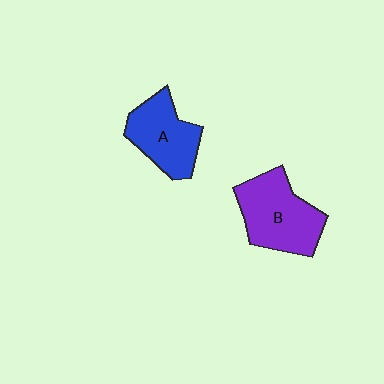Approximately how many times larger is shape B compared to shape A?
Approximately 1.2 times.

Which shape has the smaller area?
Shape A (blue).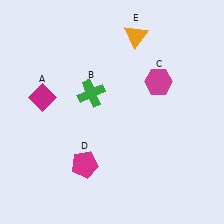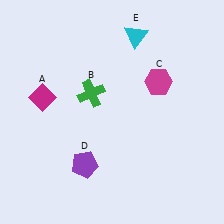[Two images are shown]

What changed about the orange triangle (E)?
In Image 1, E is orange. In Image 2, it changed to cyan.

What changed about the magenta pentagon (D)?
In Image 1, D is magenta. In Image 2, it changed to purple.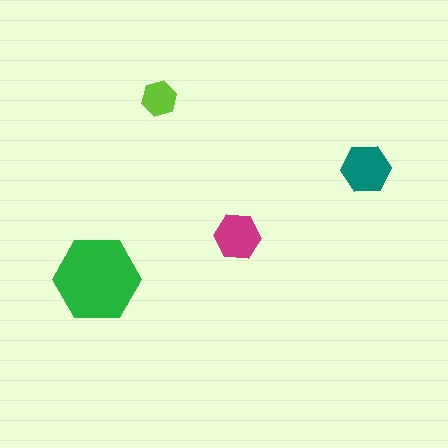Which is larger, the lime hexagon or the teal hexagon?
The teal one.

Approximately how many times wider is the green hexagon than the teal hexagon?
About 2 times wider.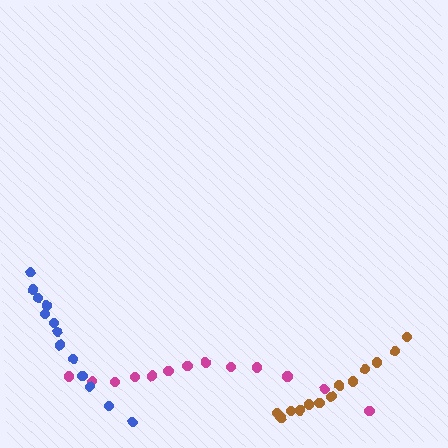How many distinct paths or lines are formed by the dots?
There are 3 distinct paths.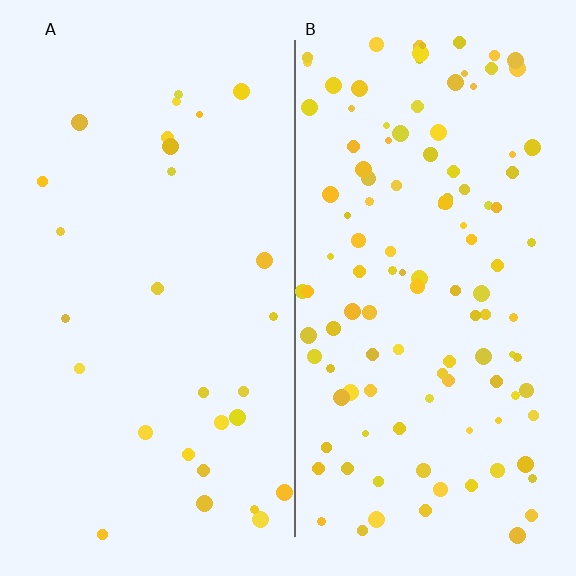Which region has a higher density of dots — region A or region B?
B (the right).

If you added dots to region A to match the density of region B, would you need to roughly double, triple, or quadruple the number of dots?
Approximately quadruple.